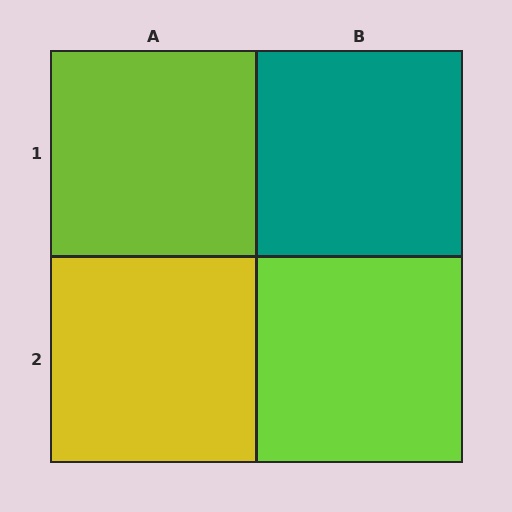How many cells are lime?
2 cells are lime.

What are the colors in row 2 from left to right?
Yellow, lime.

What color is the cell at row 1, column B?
Teal.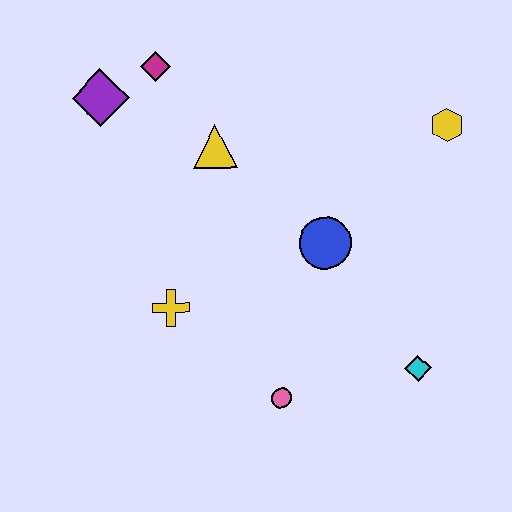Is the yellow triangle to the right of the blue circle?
No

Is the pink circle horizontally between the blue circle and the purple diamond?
Yes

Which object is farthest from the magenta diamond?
The cyan diamond is farthest from the magenta diamond.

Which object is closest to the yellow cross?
The pink circle is closest to the yellow cross.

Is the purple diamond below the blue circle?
No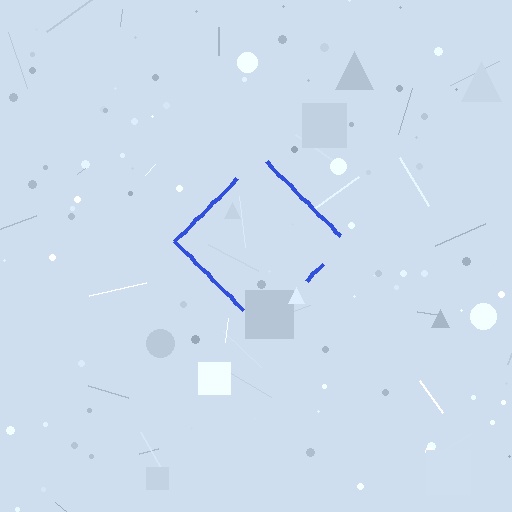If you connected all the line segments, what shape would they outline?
They would outline a diamond.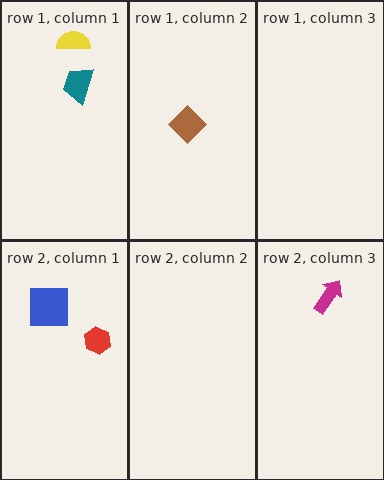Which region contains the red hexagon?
The row 2, column 1 region.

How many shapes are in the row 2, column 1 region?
2.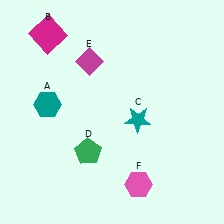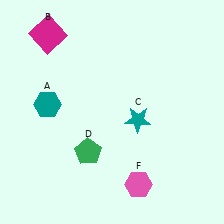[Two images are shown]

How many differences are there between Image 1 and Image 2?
There is 1 difference between the two images.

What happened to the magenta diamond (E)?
The magenta diamond (E) was removed in Image 2. It was in the top-left area of Image 1.